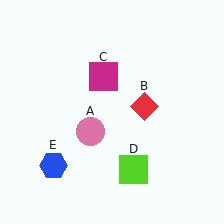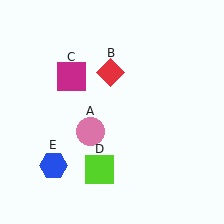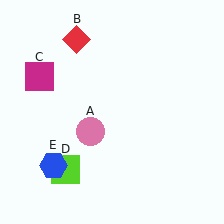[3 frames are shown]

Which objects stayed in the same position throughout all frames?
Pink circle (object A) and blue hexagon (object E) remained stationary.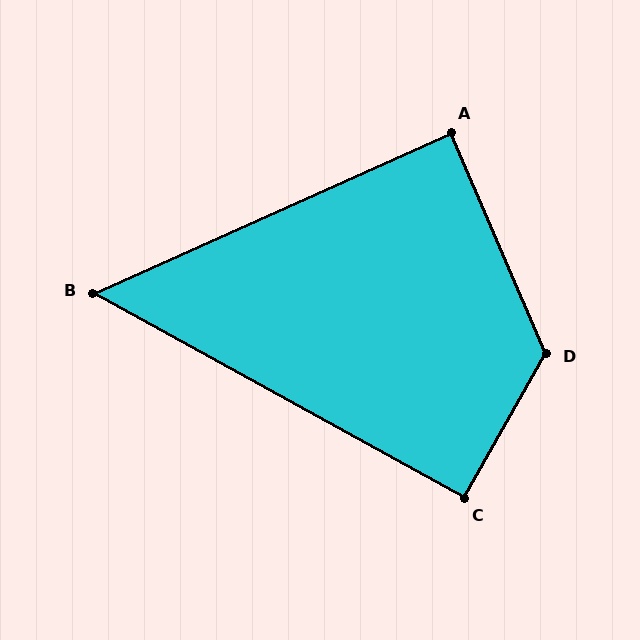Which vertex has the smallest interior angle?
B, at approximately 53 degrees.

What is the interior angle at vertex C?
Approximately 91 degrees (approximately right).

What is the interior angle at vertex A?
Approximately 89 degrees (approximately right).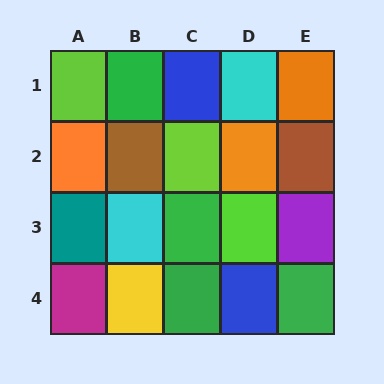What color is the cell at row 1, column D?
Cyan.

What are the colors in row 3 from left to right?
Teal, cyan, green, lime, purple.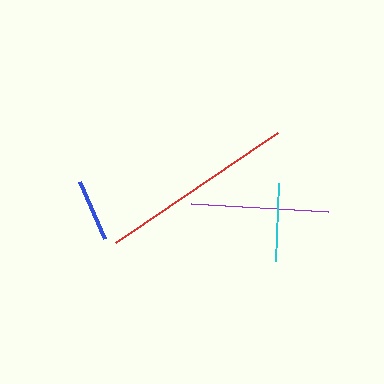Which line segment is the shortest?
The blue line is the shortest at approximately 62 pixels.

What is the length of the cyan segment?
The cyan segment is approximately 78 pixels long.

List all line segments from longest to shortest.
From longest to shortest: red, purple, cyan, blue.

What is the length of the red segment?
The red segment is approximately 196 pixels long.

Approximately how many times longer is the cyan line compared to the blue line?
The cyan line is approximately 1.2 times the length of the blue line.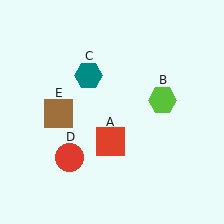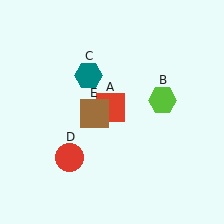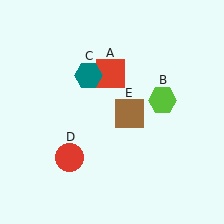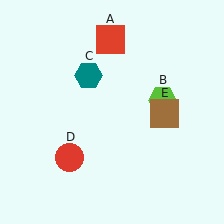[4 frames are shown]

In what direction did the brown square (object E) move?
The brown square (object E) moved right.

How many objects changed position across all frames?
2 objects changed position: red square (object A), brown square (object E).